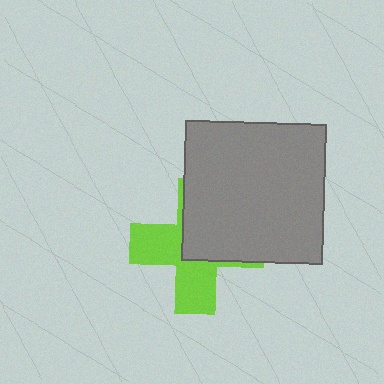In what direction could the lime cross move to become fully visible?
The lime cross could move toward the lower-left. That would shift it out from behind the gray square entirely.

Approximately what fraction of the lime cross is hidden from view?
Roughly 50% of the lime cross is hidden behind the gray square.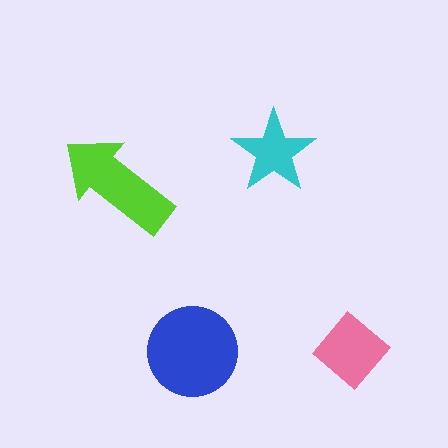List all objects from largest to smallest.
The blue circle, the lime arrow, the pink diamond, the cyan star.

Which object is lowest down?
The blue circle is bottommost.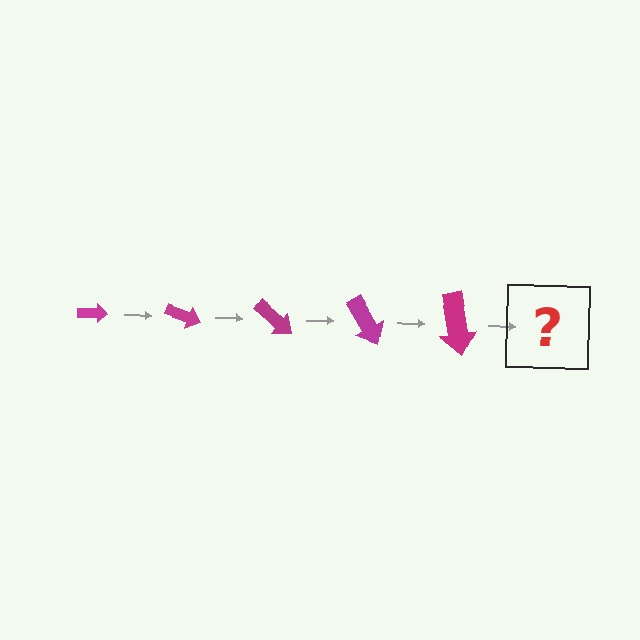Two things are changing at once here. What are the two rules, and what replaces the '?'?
The two rules are that the arrow grows larger each step and it rotates 20 degrees each step. The '?' should be an arrow, larger than the previous one and rotated 100 degrees from the start.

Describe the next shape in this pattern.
It should be an arrow, larger than the previous one and rotated 100 degrees from the start.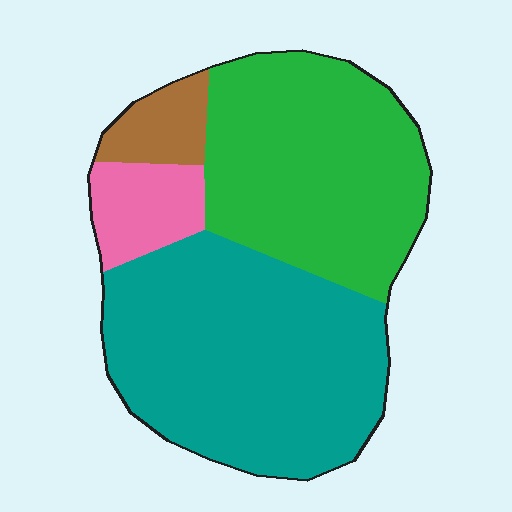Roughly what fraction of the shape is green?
Green takes up about three eighths (3/8) of the shape.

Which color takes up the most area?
Teal, at roughly 45%.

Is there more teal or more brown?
Teal.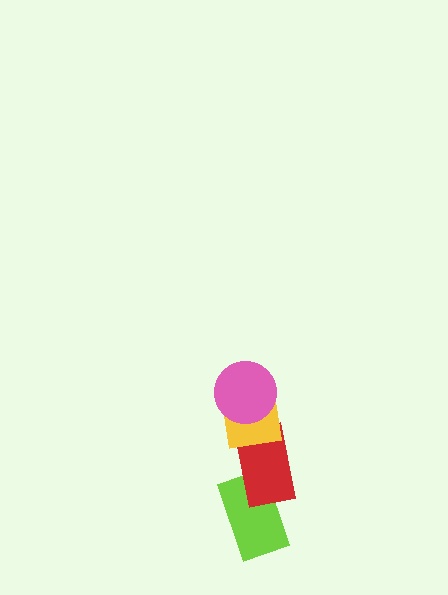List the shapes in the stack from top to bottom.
From top to bottom: the pink circle, the yellow square, the red rectangle, the lime rectangle.